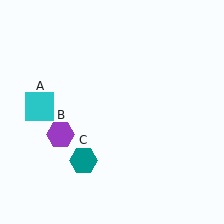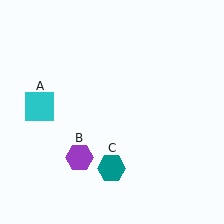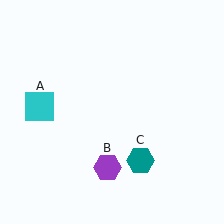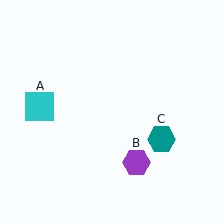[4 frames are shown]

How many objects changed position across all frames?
2 objects changed position: purple hexagon (object B), teal hexagon (object C).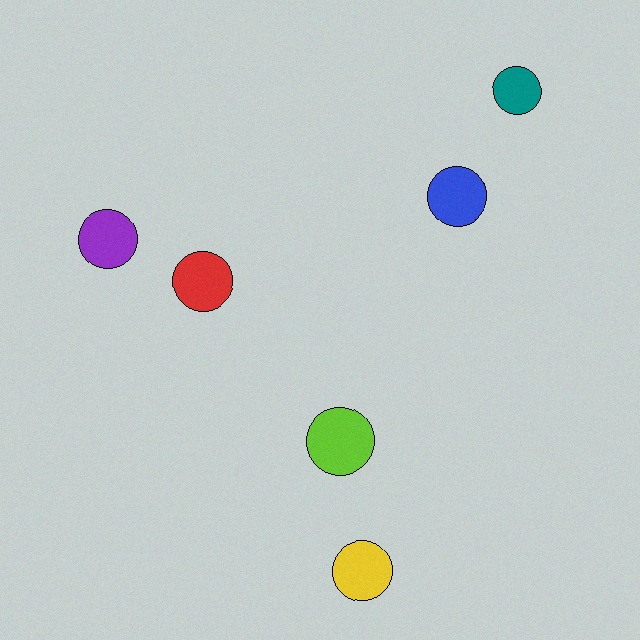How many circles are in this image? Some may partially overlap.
There are 6 circles.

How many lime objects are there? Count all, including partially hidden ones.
There is 1 lime object.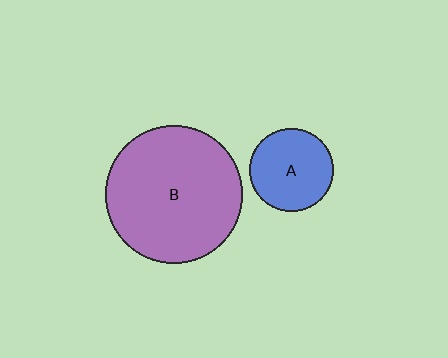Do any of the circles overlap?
No, none of the circles overlap.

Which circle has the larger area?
Circle B (purple).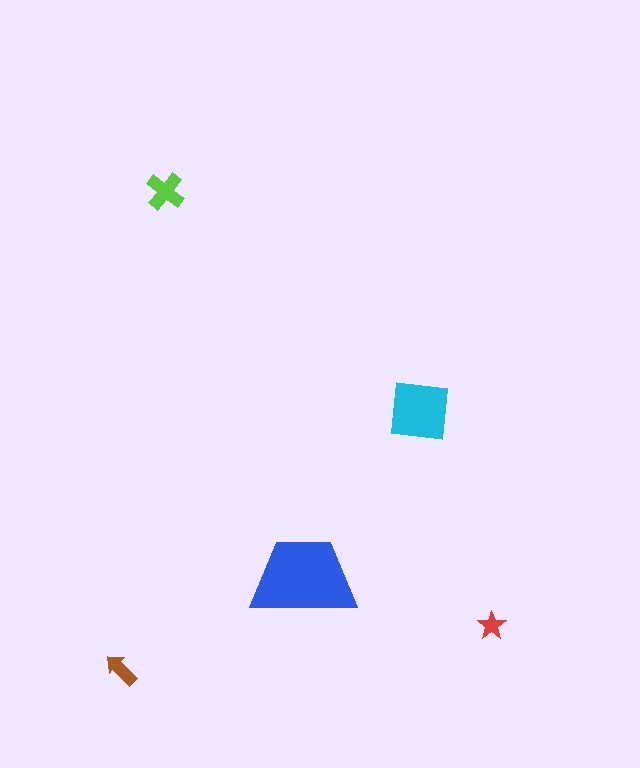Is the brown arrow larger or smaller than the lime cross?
Smaller.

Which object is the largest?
The blue trapezoid.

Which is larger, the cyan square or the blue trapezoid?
The blue trapezoid.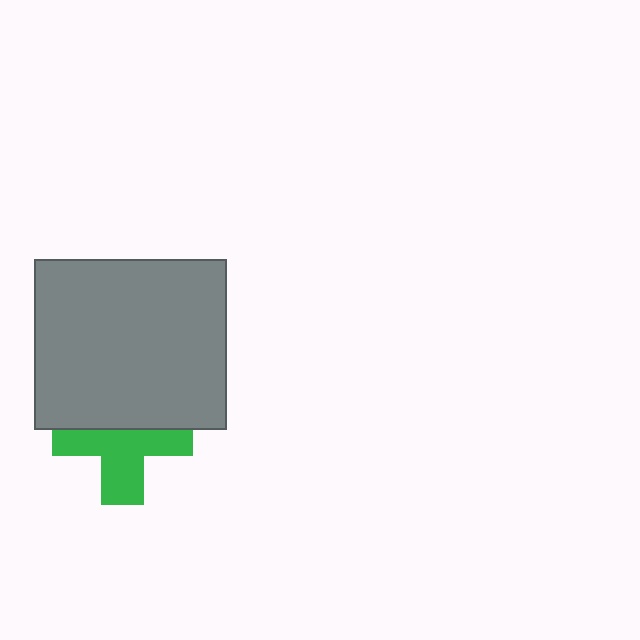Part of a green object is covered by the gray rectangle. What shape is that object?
It is a cross.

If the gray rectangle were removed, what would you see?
You would see the complete green cross.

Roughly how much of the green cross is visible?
About half of it is visible (roughly 57%).